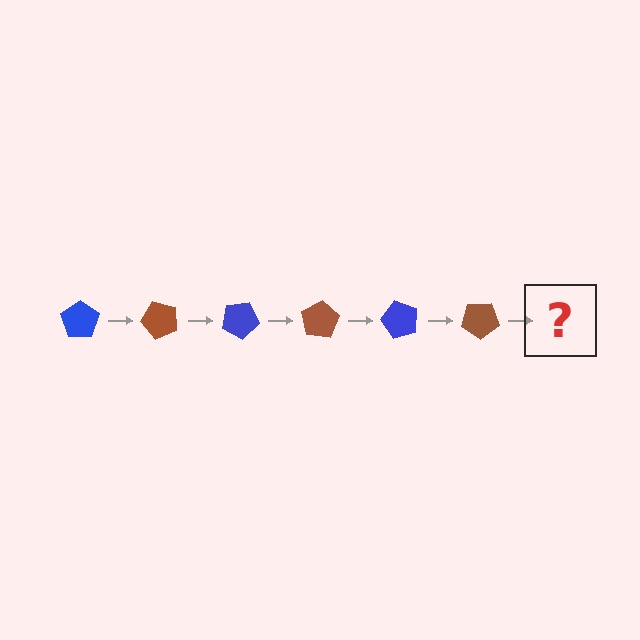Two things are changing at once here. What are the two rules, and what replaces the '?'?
The two rules are that it rotates 50 degrees each step and the color cycles through blue and brown. The '?' should be a blue pentagon, rotated 300 degrees from the start.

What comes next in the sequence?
The next element should be a blue pentagon, rotated 300 degrees from the start.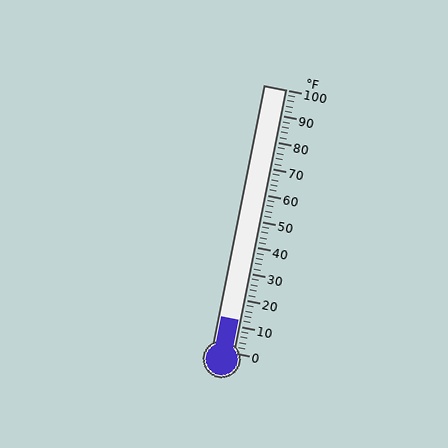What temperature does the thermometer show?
The thermometer shows approximately 12°F.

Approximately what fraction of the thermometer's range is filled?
The thermometer is filled to approximately 10% of its range.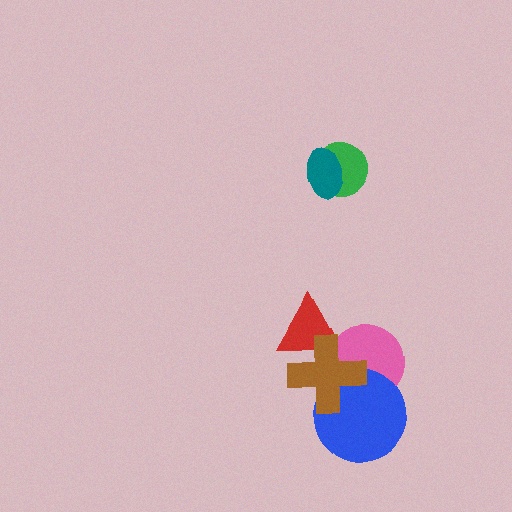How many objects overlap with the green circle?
1 object overlaps with the green circle.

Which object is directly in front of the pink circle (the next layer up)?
The blue circle is directly in front of the pink circle.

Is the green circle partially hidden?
Yes, it is partially covered by another shape.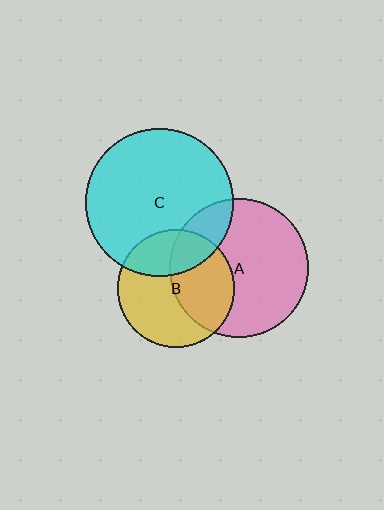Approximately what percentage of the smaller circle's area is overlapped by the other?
Approximately 30%.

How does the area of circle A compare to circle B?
Approximately 1.4 times.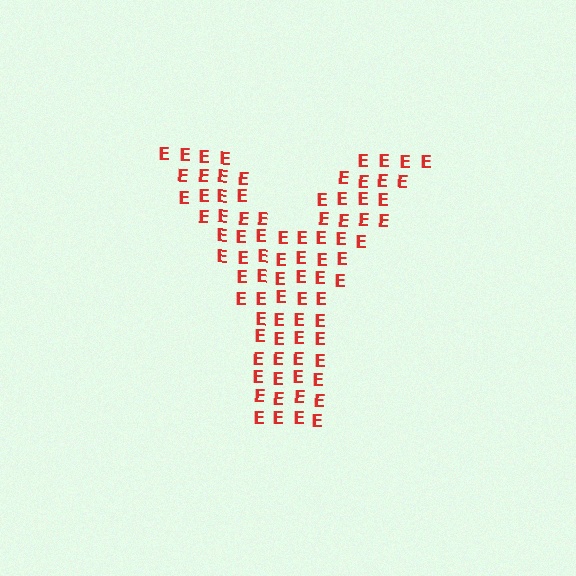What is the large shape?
The large shape is the letter Y.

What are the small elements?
The small elements are letter E's.